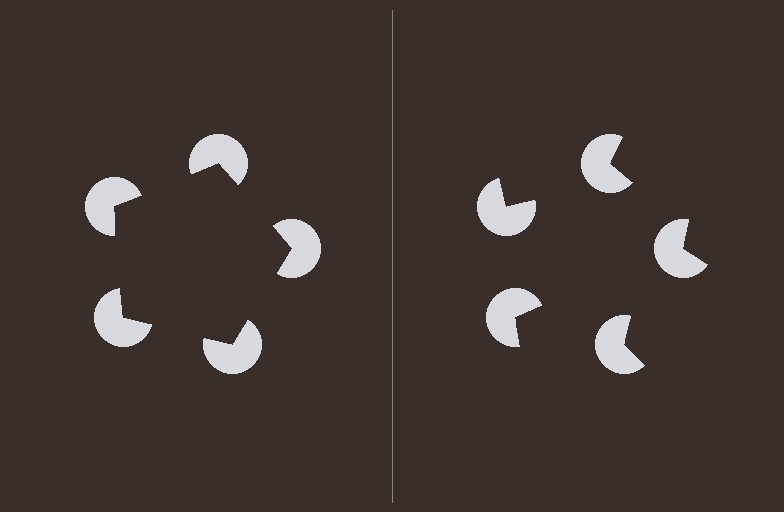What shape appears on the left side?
An illusory pentagon.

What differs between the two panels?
The pac-man discs are positioned identically on both sides; only the wedge orientations differ. On the left they align to a pentagon; on the right they are misaligned.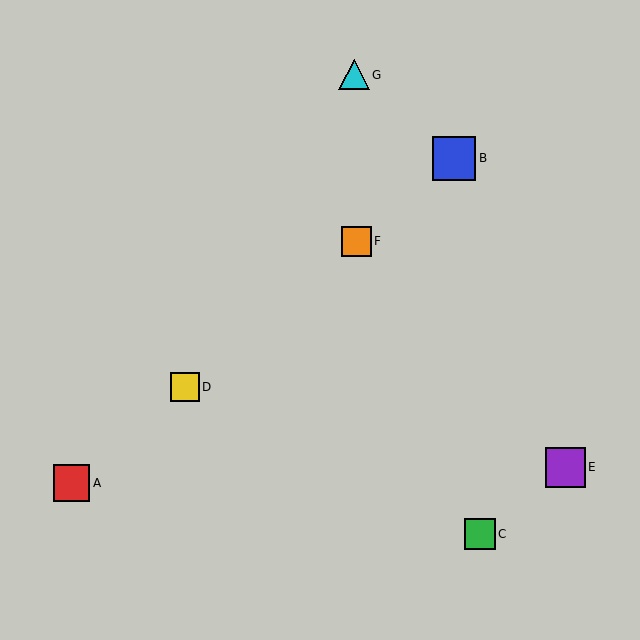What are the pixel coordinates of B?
Object B is at (454, 158).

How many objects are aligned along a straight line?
4 objects (A, B, D, F) are aligned along a straight line.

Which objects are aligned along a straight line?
Objects A, B, D, F are aligned along a straight line.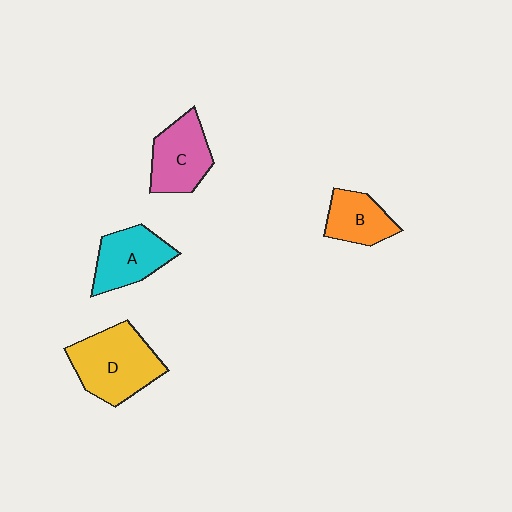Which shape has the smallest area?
Shape B (orange).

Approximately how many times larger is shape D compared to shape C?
Approximately 1.4 times.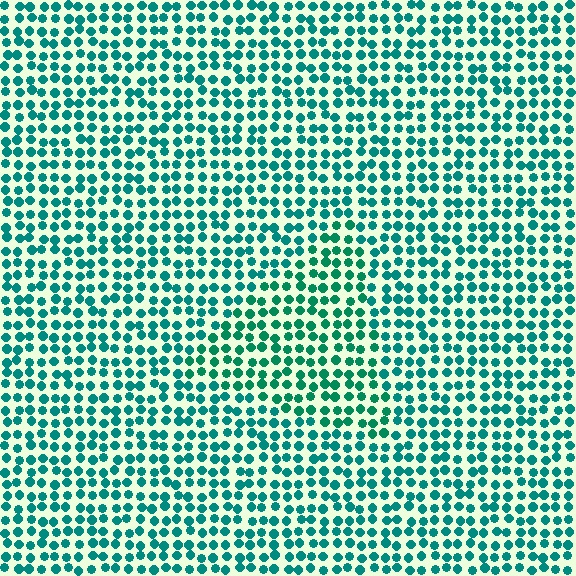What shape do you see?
I see a triangle.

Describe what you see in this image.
The image is filled with small teal elements in a uniform arrangement. A triangle-shaped region is visible where the elements are tinted to a slightly different hue, forming a subtle color boundary.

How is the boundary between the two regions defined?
The boundary is defined purely by a slight shift in hue (about 17 degrees). Spacing, size, and orientation are identical on both sides.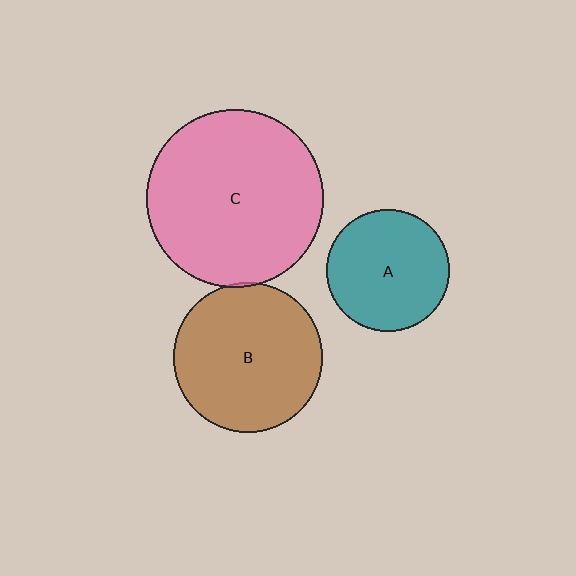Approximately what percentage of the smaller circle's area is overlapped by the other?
Approximately 5%.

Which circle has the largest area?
Circle C (pink).